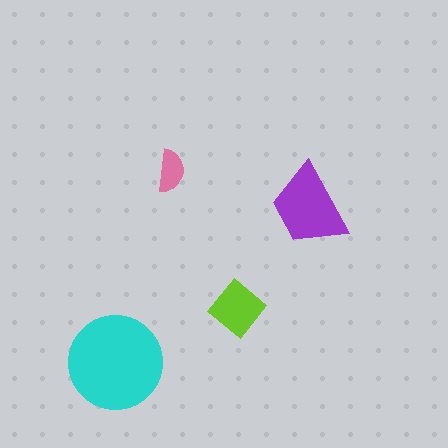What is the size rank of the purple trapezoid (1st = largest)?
2nd.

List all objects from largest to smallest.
The cyan circle, the purple trapezoid, the lime diamond, the pink semicircle.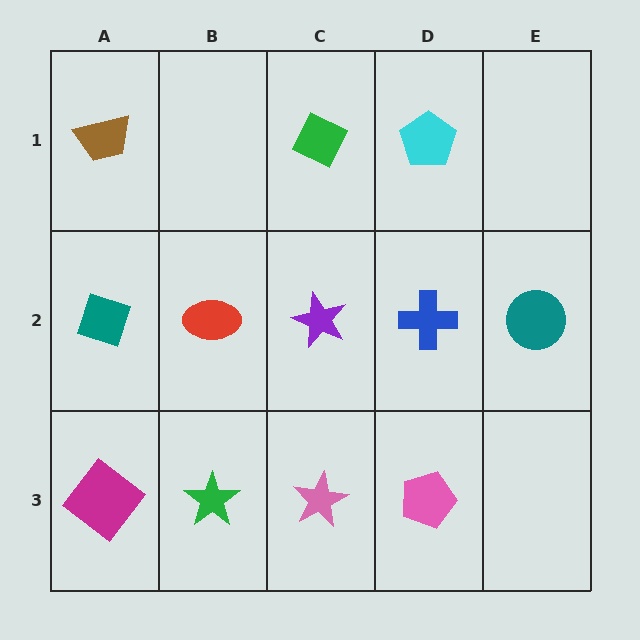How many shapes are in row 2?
5 shapes.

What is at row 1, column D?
A cyan pentagon.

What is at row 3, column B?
A green star.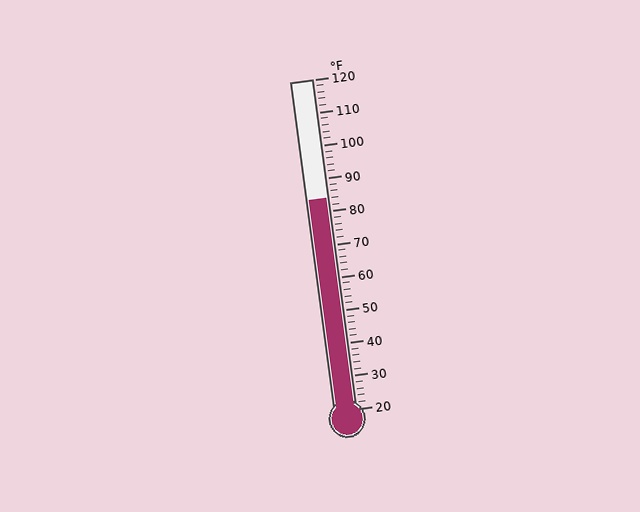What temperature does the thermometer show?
The thermometer shows approximately 84°F.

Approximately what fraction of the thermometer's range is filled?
The thermometer is filled to approximately 65% of its range.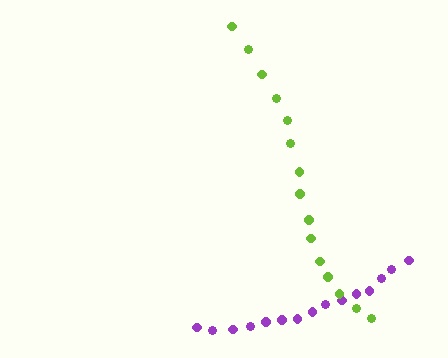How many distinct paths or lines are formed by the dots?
There are 2 distinct paths.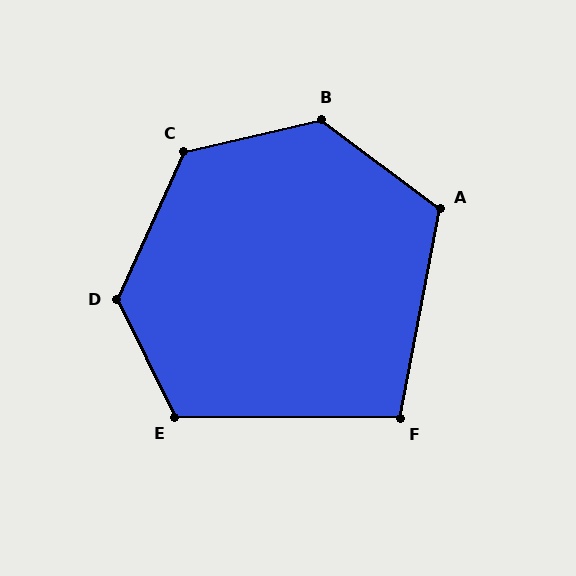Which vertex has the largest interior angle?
B, at approximately 130 degrees.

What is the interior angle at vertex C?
Approximately 128 degrees (obtuse).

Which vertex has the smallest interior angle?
F, at approximately 101 degrees.